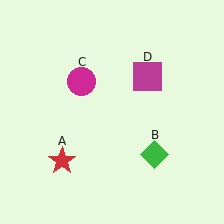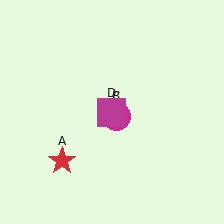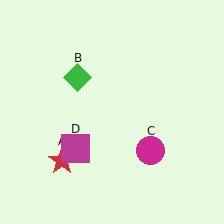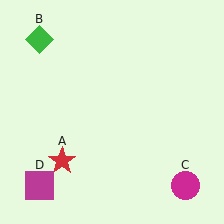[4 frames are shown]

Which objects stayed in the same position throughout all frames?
Red star (object A) remained stationary.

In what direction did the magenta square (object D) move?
The magenta square (object D) moved down and to the left.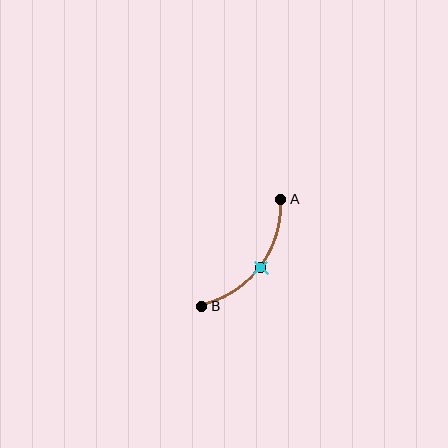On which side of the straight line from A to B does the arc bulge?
The arc bulges below and to the right of the straight line connecting A and B.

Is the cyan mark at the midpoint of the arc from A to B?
Yes. The cyan mark lies on the arc at equal arc-length from both A and B — it is the arc midpoint.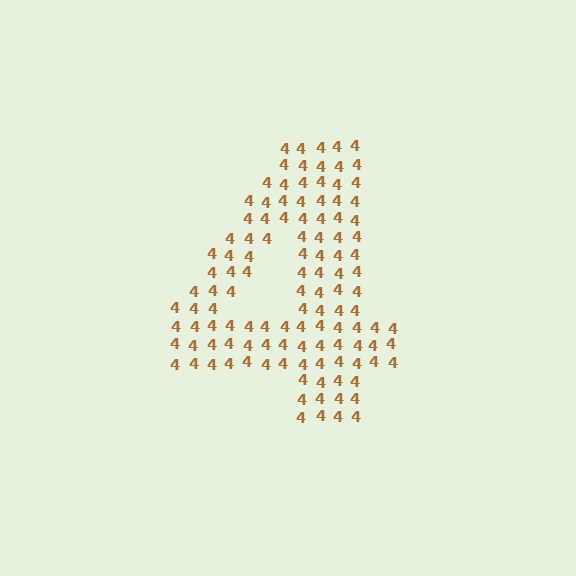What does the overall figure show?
The overall figure shows the digit 4.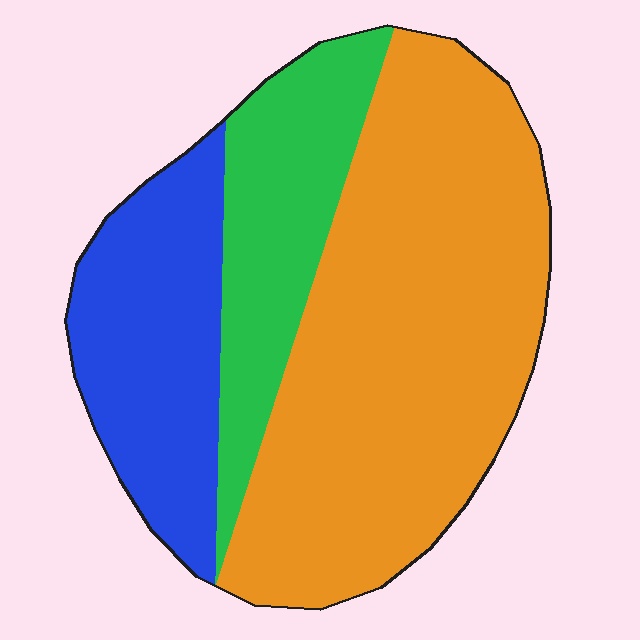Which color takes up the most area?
Orange, at roughly 55%.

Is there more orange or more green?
Orange.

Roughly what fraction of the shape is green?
Green covers around 20% of the shape.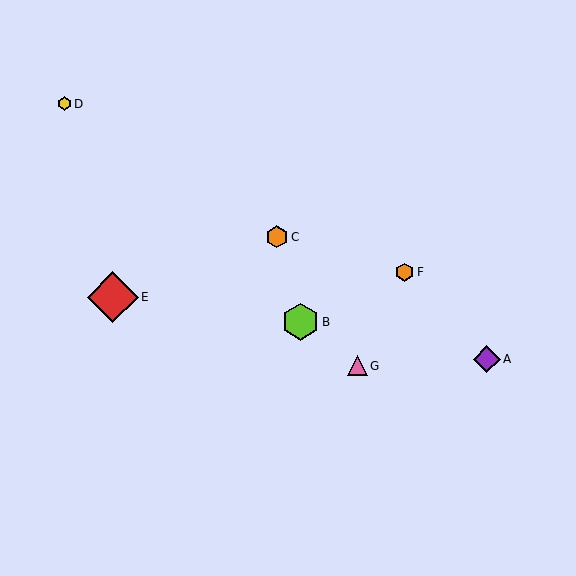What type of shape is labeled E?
Shape E is a red diamond.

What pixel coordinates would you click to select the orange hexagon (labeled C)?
Click at (277, 237) to select the orange hexagon C.